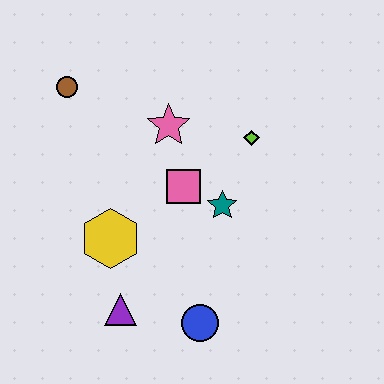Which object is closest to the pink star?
The pink square is closest to the pink star.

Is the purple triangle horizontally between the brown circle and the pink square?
Yes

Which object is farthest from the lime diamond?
The purple triangle is farthest from the lime diamond.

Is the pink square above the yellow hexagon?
Yes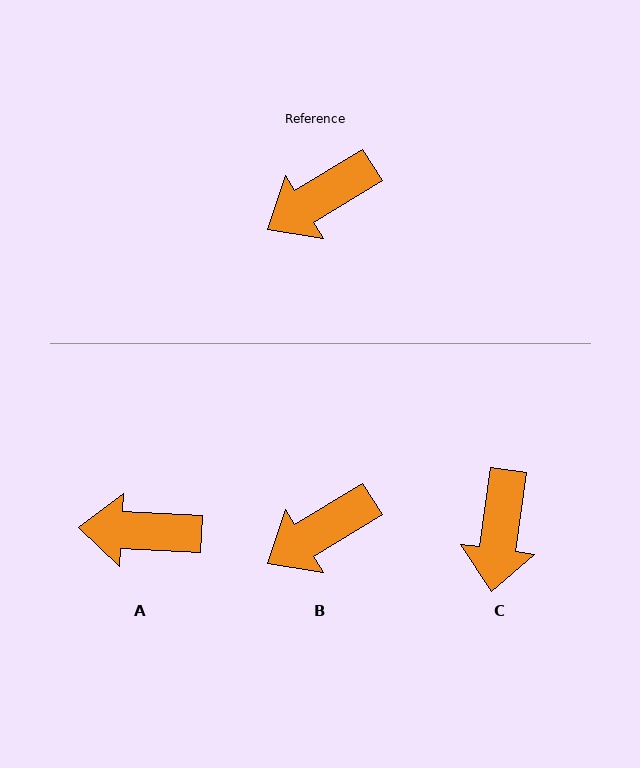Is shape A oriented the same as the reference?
No, it is off by about 35 degrees.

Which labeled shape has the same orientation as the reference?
B.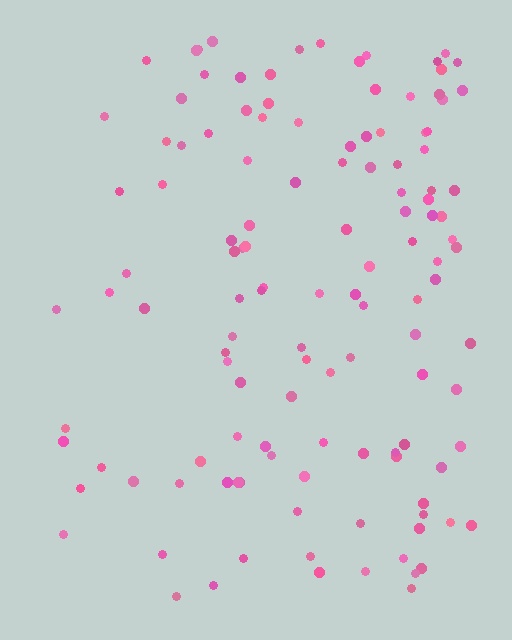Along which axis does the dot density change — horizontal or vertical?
Horizontal.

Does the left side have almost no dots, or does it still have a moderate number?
Still a moderate number, just noticeably fewer than the right.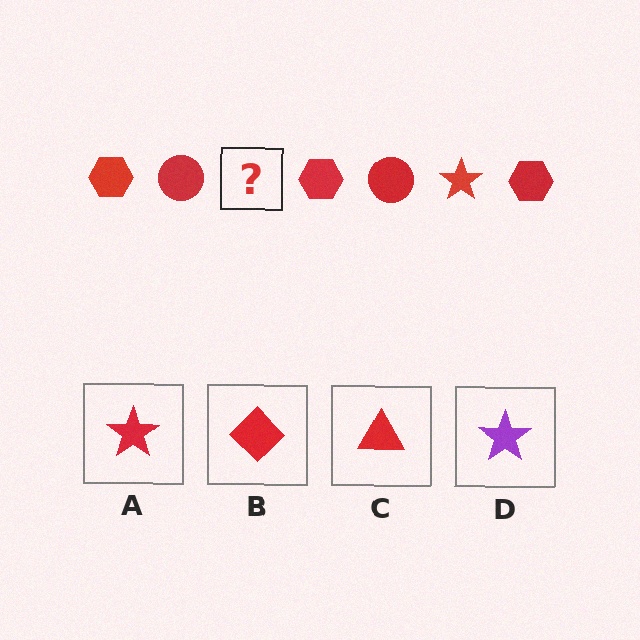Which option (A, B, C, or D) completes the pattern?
A.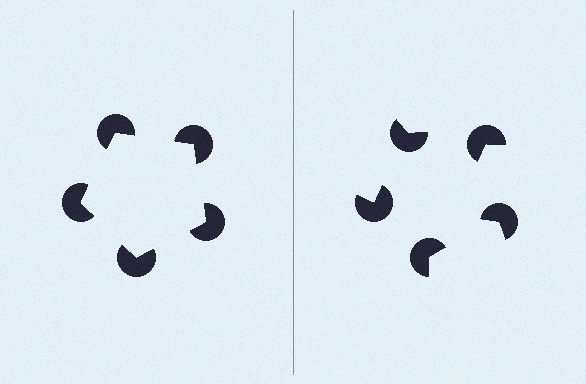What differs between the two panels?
The pac-man discs are positioned identically on both sides; only the wedge orientations differ. On the left they align to a pentagon; on the right they are misaligned.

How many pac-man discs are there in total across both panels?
10 — 5 on each side.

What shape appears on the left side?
An illusory pentagon.